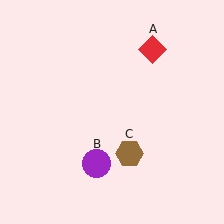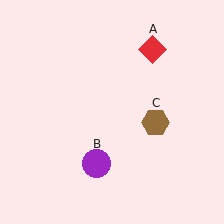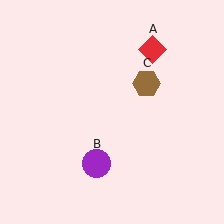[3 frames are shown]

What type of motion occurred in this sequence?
The brown hexagon (object C) rotated counterclockwise around the center of the scene.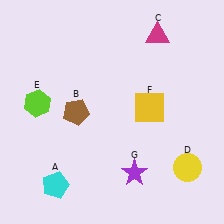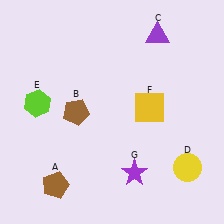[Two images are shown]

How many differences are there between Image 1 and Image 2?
There are 2 differences between the two images.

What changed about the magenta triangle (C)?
In Image 1, C is magenta. In Image 2, it changed to purple.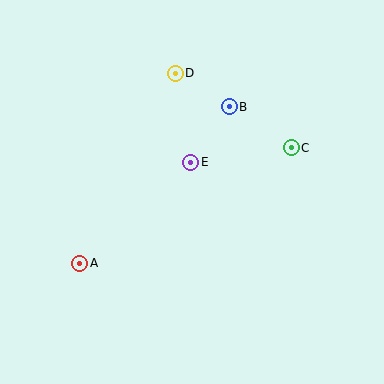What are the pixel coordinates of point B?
Point B is at (229, 107).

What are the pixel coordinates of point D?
Point D is at (175, 73).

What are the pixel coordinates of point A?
Point A is at (80, 263).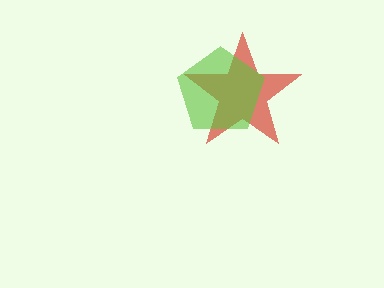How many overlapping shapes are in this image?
There are 2 overlapping shapes in the image.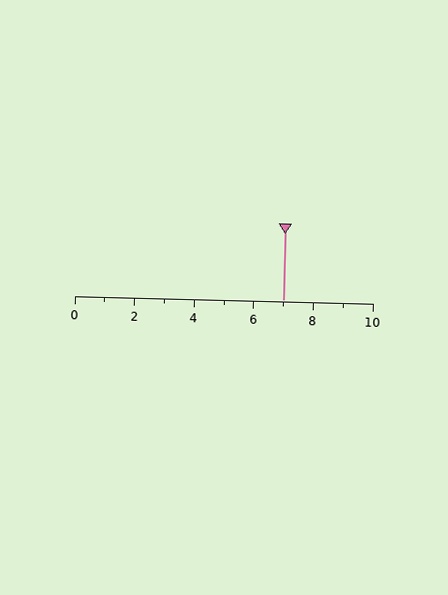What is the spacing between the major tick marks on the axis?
The major ticks are spaced 2 apart.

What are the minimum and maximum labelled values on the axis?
The axis runs from 0 to 10.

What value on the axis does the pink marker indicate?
The marker indicates approximately 7.